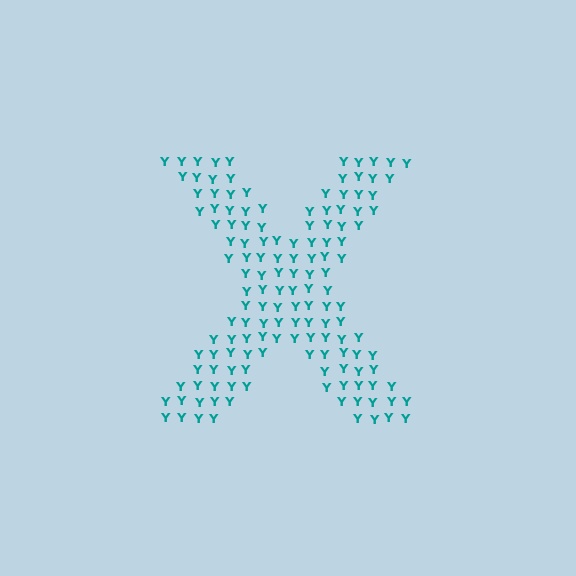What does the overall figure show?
The overall figure shows the letter X.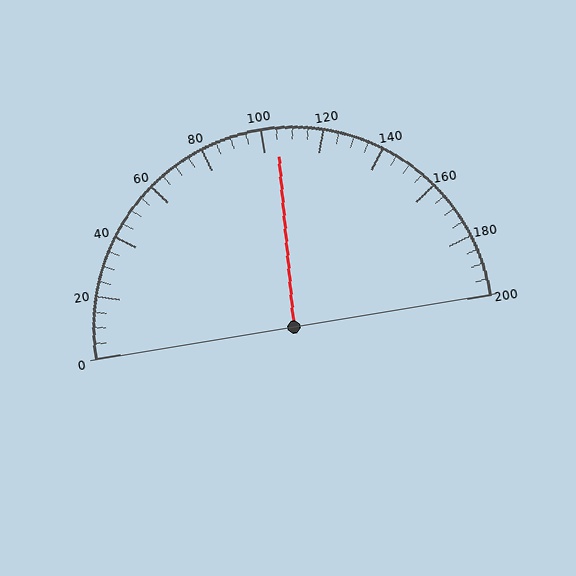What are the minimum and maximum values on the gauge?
The gauge ranges from 0 to 200.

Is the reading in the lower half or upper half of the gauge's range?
The reading is in the upper half of the range (0 to 200).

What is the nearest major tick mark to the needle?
The nearest major tick mark is 100.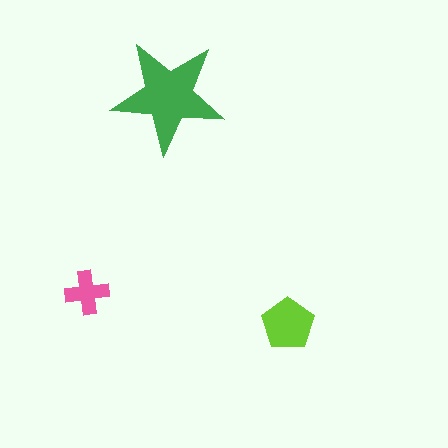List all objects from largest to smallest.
The green star, the lime pentagon, the pink cross.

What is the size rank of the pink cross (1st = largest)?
3rd.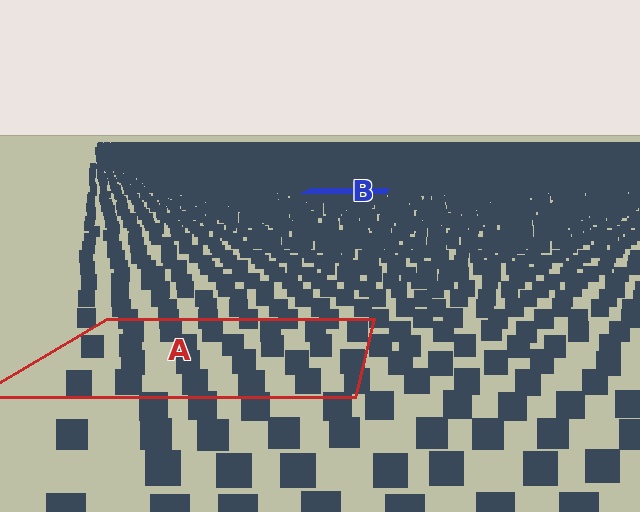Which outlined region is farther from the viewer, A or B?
Region B is farther from the viewer — the texture elements inside it appear smaller and more densely packed.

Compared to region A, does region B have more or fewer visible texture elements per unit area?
Region B has more texture elements per unit area — they are packed more densely because it is farther away.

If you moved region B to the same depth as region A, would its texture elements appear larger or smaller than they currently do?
They would appear larger. At a closer depth, the same texture elements are projected at a bigger on-screen size.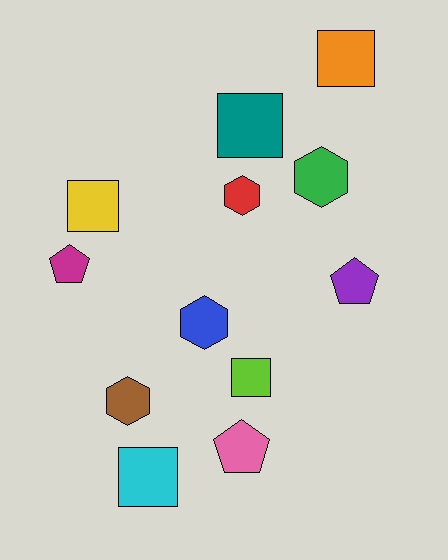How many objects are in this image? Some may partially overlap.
There are 12 objects.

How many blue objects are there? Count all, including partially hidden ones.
There is 1 blue object.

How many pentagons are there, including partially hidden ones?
There are 3 pentagons.